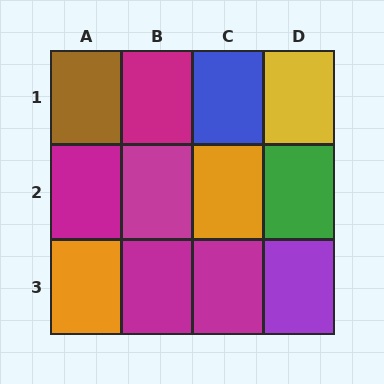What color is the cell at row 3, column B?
Magenta.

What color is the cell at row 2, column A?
Magenta.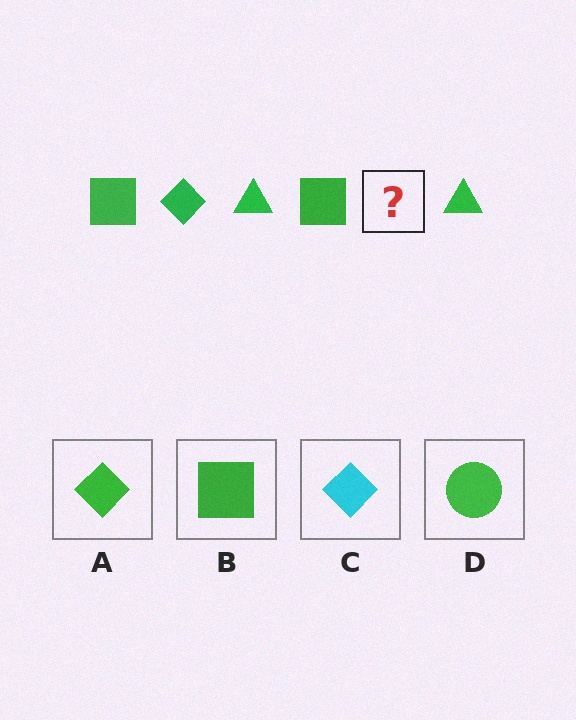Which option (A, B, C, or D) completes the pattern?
A.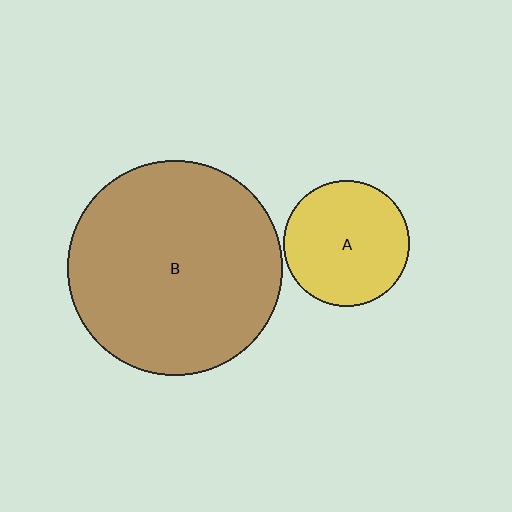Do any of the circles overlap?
No, none of the circles overlap.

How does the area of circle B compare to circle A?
Approximately 2.9 times.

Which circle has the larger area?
Circle B (brown).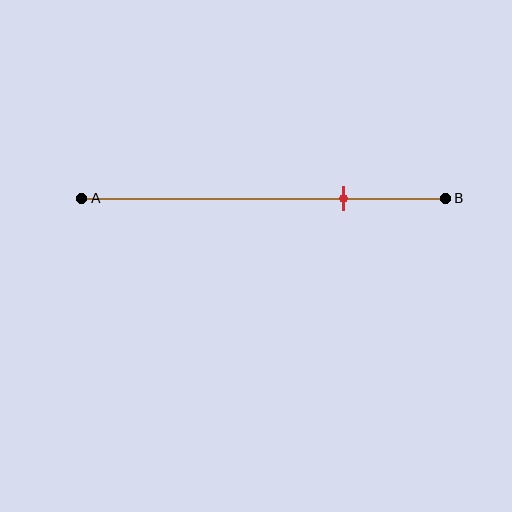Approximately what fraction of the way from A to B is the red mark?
The red mark is approximately 70% of the way from A to B.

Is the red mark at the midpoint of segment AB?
No, the mark is at about 70% from A, not at the 50% midpoint.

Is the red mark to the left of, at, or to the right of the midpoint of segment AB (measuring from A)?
The red mark is to the right of the midpoint of segment AB.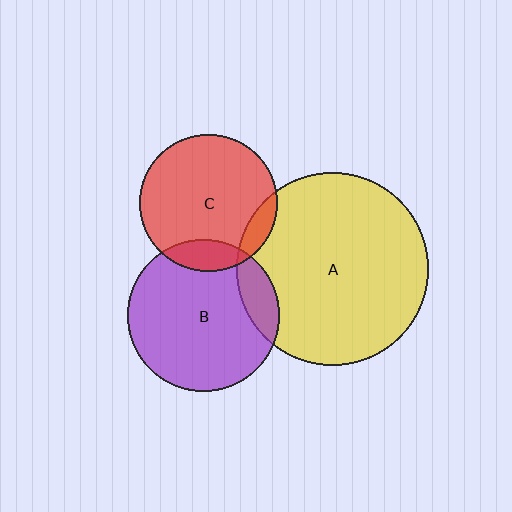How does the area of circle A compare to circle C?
Approximately 2.0 times.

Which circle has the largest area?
Circle A (yellow).